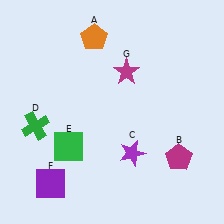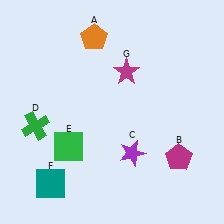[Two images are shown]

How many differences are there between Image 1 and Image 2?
There is 1 difference between the two images.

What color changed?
The square (F) changed from purple in Image 1 to teal in Image 2.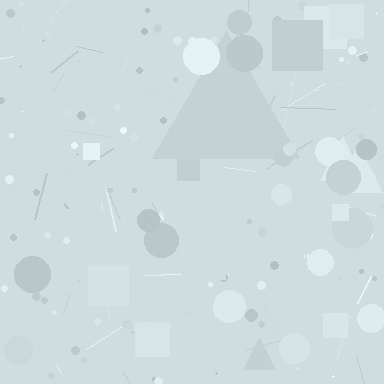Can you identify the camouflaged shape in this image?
The camouflaged shape is a triangle.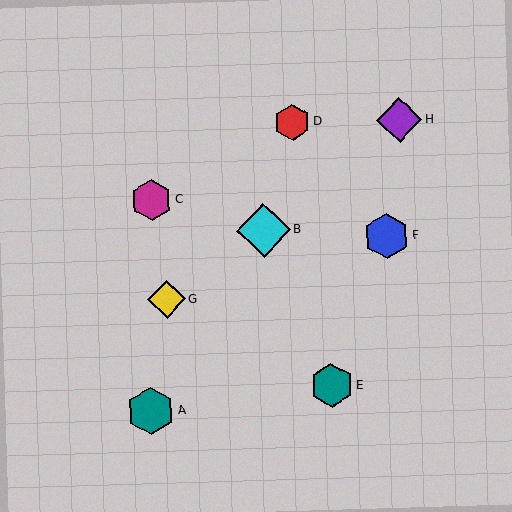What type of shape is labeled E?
Shape E is a teal hexagon.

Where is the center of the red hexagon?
The center of the red hexagon is at (292, 122).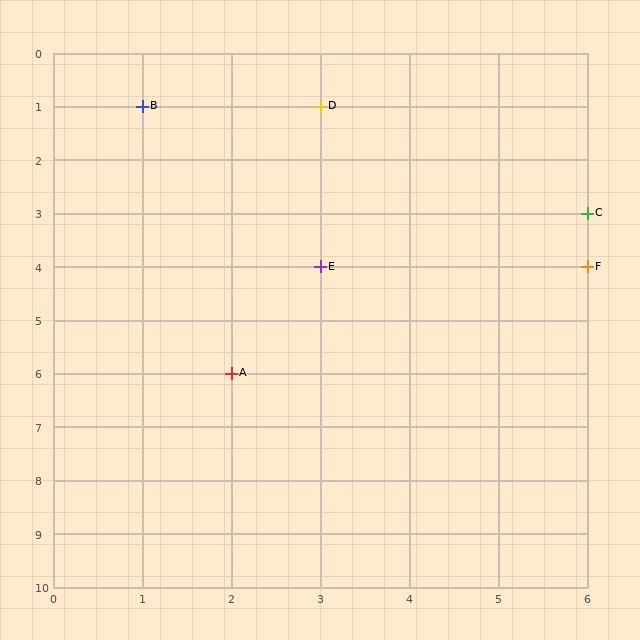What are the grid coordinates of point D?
Point D is at grid coordinates (3, 1).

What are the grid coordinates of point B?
Point B is at grid coordinates (1, 1).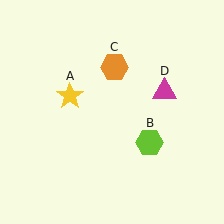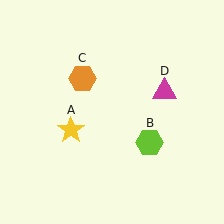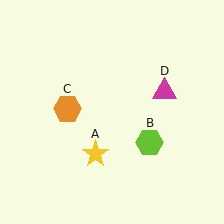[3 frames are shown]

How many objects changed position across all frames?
2 objects changed position: yellow star (object A), orange hexagon (object C).